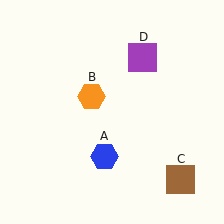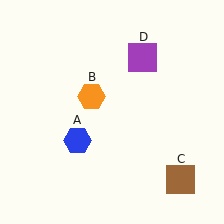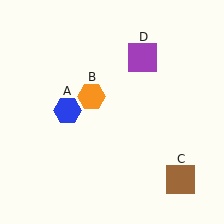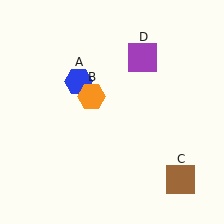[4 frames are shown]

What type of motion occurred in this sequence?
The blue hexagon (object A) rotated clockwise around the center of the scene.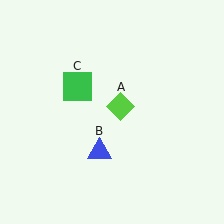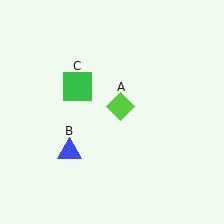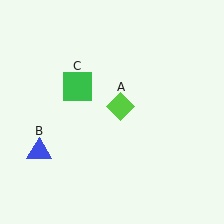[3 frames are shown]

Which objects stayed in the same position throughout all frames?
Lime diamond (object A) and green square (object C) remained stationary.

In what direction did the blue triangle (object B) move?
The blue triangle (object B) moved left.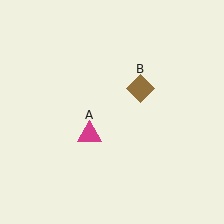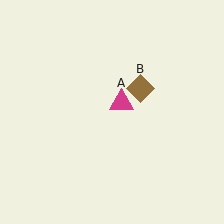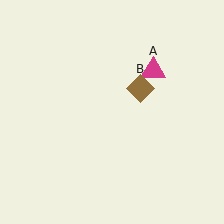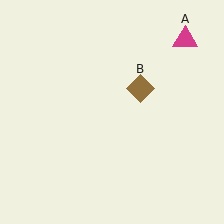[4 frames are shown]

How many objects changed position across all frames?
1 object changed position: magenta triangle (object A).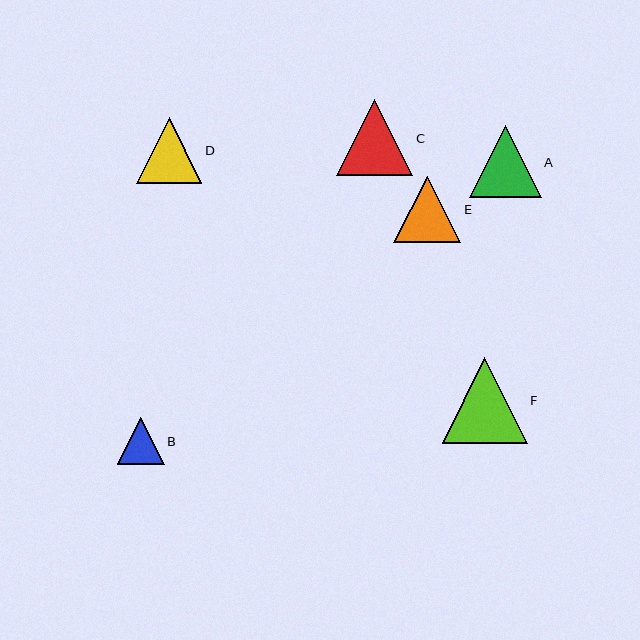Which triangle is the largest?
Triangle F is the largest with a size of approximately 85 pixels.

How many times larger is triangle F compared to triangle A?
Triangle F is approximately 1.2 times the size of triangle A.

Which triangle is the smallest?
Triangle B is the smallest with a size of approximately 47 pixels.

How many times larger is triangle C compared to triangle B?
Triangle C is approximately 1.6 times the size of triangle B.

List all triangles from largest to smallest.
From largest to smallest: F, C, A, E, D, B.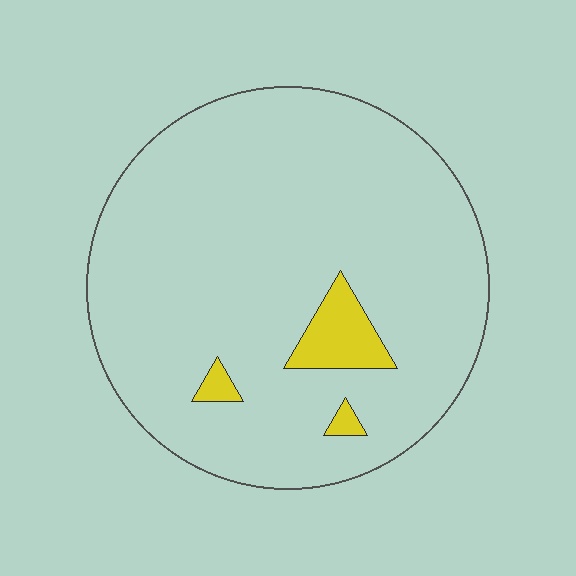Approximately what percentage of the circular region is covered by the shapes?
Approximately 5%.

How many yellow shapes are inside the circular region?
3.